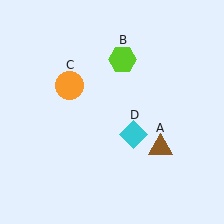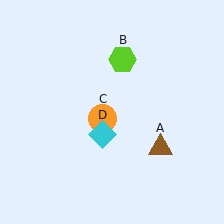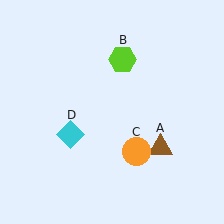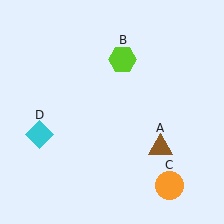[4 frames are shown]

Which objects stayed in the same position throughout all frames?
Brown triangle (object A) and lime hexagon (object B) remained stationary.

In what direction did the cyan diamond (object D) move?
The cyan diamond (object D) moved left.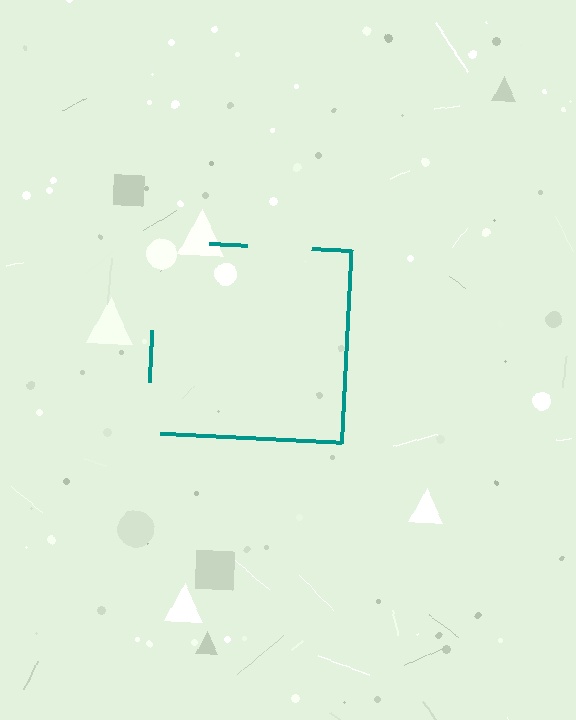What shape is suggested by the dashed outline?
The dashed outline suggests a square.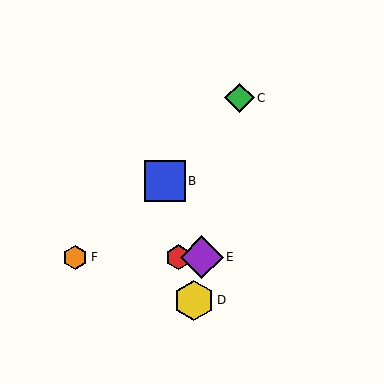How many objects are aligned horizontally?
3 objects (A, E, F) are aligned horizontally.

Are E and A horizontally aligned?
Yes, both are at y≈257.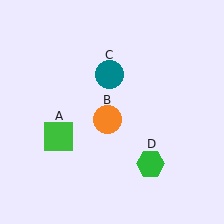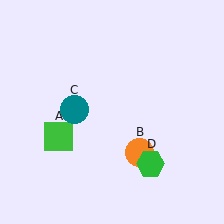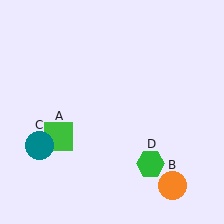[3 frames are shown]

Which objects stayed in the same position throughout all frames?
Green square (object A) and green hexagon (object D) remained stationary.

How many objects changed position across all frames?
2 objects changed position: orange circle (object B), teal circle (object C).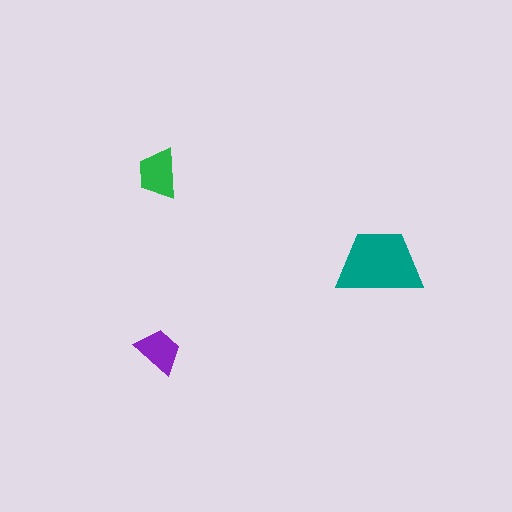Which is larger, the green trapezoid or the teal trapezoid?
The teal one.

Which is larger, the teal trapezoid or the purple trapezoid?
The teal one.